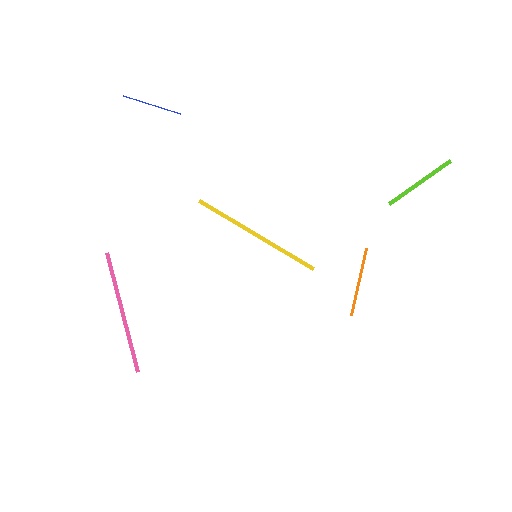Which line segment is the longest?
The yellow line is the longest at approximately 132 pixels.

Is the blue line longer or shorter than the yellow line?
The yellow line is longer than the blue line.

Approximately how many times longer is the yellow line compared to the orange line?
The yellow line is approximately 1.9 times the length of the orange line.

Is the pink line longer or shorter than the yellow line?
The yellow line is longer than the pink line.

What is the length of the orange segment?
The orange segment is approximately 68 pixels long.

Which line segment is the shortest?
The blue line is the shortest at approximately 60 pixels.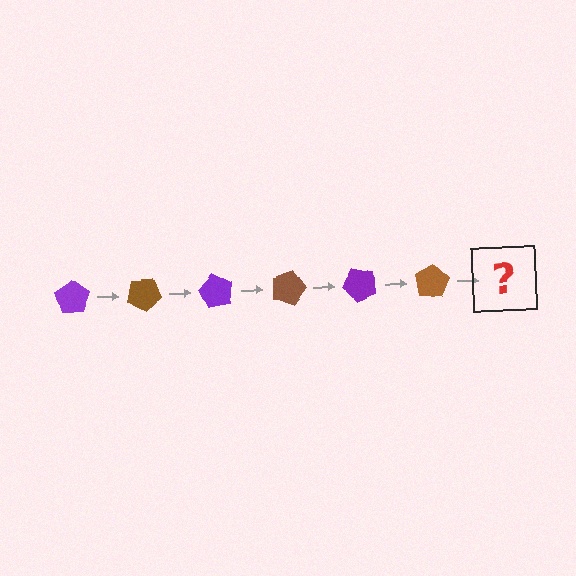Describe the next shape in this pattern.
It should be a purple pentagon, rotated 180 degrees from the start.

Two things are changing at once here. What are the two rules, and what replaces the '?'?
The two rules are that it rotates 30 degrees each step and the color cycles through purple and brown. The '?' should be a purple pentagon, rotated 180 degrees from the start.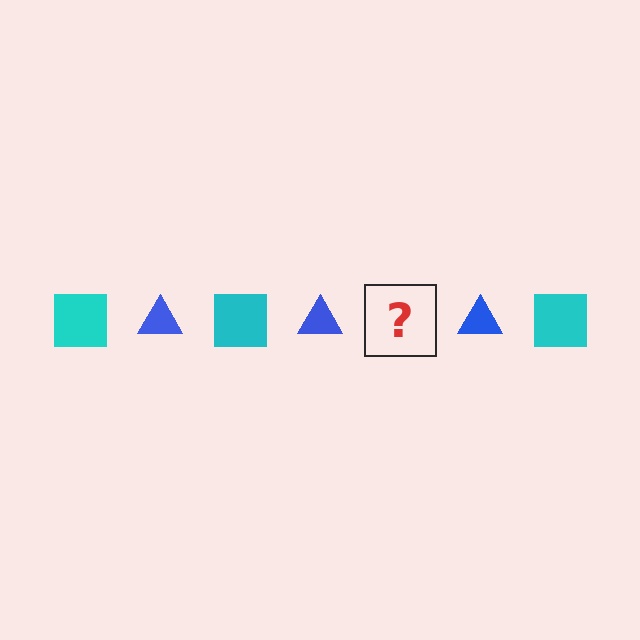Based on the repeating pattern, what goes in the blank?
The blank should be a cyan square.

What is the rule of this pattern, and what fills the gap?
The rule is that the pattern alternates between cyan square and blue triangle. The gap should be filled with a cyan square.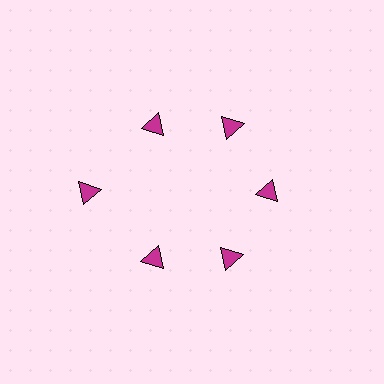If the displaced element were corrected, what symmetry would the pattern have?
It would have 6-fold rotational symmetry — the pattern would map onto itself every 60 degrees.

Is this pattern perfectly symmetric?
No. The 6 magenta triangles are arranged in a ring, but one element near the 9 o'clock position is pushed outward from the center, breaking the 6-fold rotational symmetry.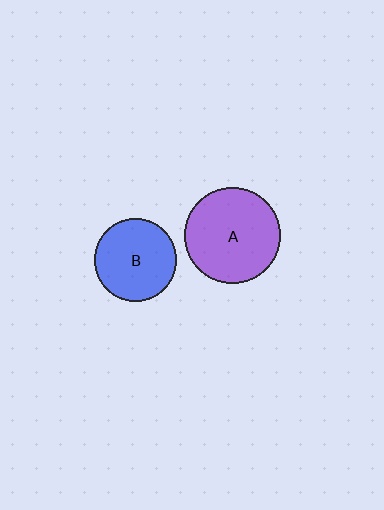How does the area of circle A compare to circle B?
Approximately 1.4 times.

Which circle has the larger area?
Circle A (purple).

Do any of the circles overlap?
No, none of the circles overlap.